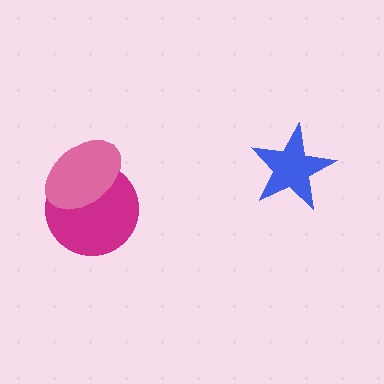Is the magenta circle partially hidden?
Yes, it is partially covered by another shape.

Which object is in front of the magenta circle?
The pink ellipse is in front of the magenta circle.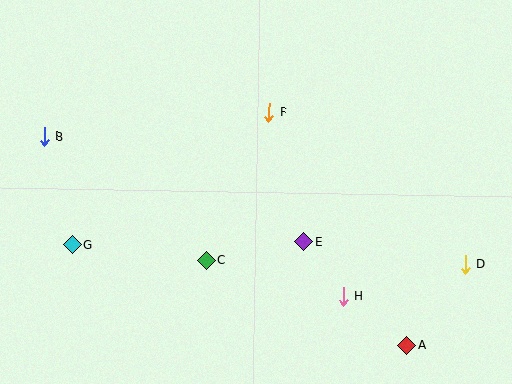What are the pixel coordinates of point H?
Point H is at (343, 296).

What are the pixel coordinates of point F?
Point F is at (269, 112).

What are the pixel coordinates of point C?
Point C is at (206, 261).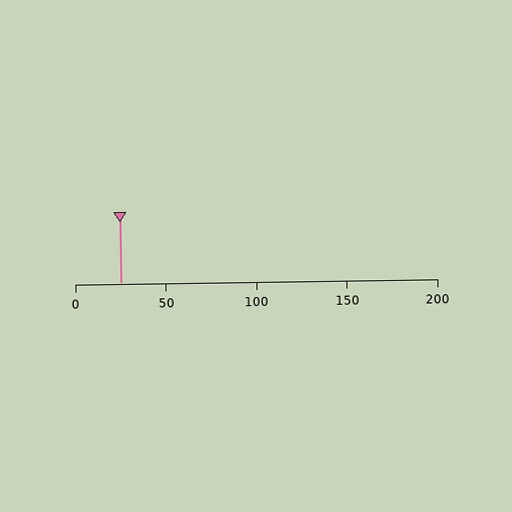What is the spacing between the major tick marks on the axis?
The major ticks are spaced 50 apart.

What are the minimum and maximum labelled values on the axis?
The axis runs from 0 to 200.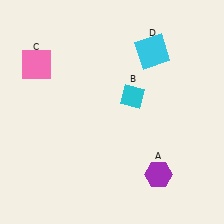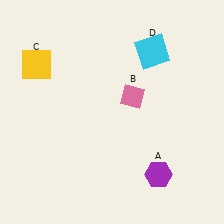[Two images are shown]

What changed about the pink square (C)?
In Image 1, C is pink. In Image 2, it changed to yellow.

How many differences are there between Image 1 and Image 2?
There are 2 differences between the two images.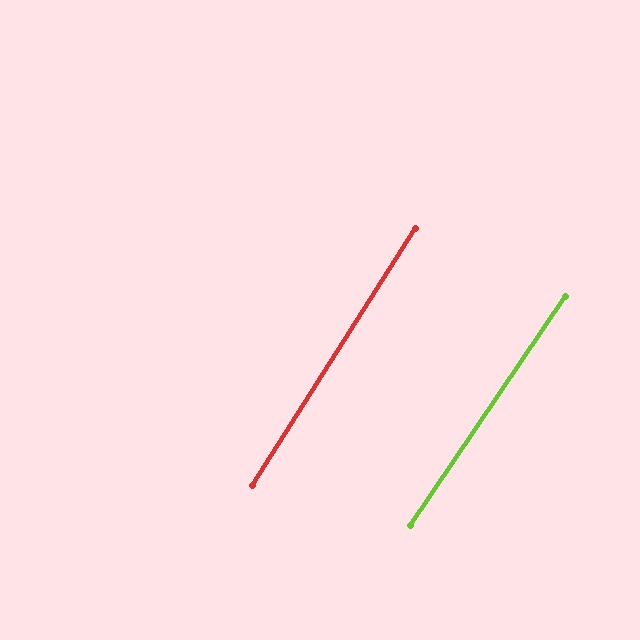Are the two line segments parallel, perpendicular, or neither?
Parallel — their directions differ by only 1.5°.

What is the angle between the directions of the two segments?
Approximately 2 degrees.